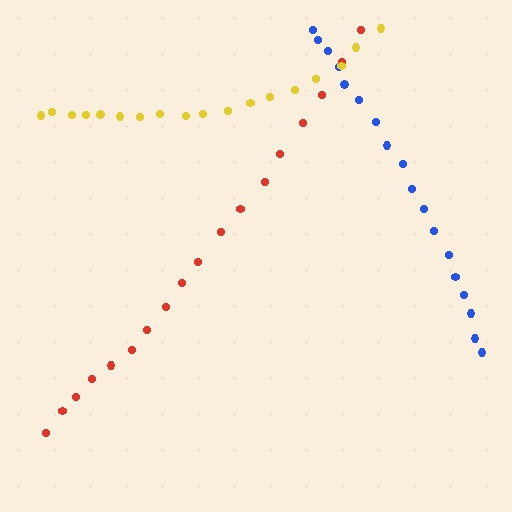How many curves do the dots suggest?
There are 3 distinct paths.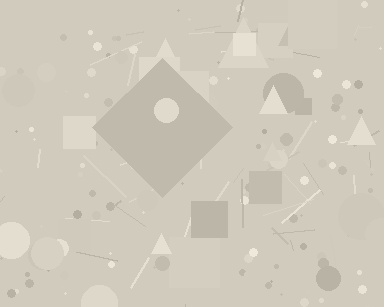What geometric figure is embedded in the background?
A diamond is embedded in the background.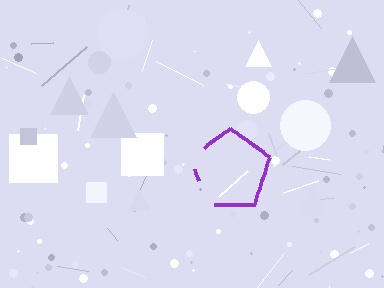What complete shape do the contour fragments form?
The contour fragments form a pentagon.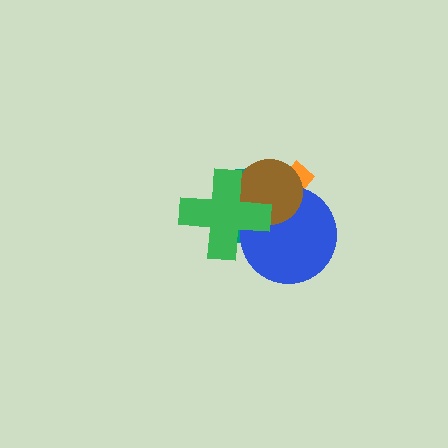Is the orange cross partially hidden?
Yes, it is partially covered by another shape.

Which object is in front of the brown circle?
The green cross is in front of the brown circle.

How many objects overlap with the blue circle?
4 objects overlap with the blue circle.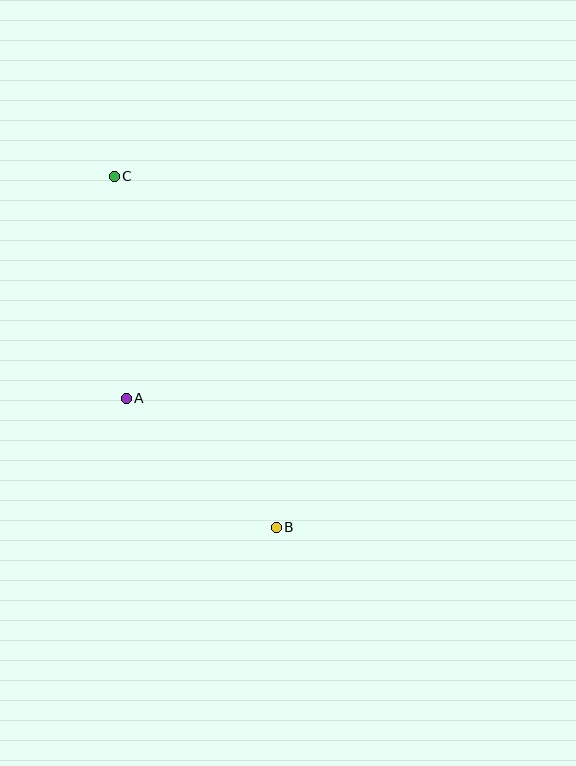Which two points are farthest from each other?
Points B and C are farthest from each other.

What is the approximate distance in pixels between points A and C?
The distance between A and C is approximately 222 pixels.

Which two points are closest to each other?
Points A and B are closest to each other.